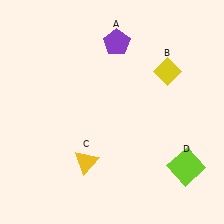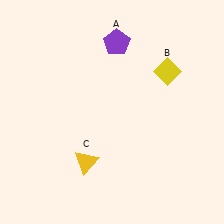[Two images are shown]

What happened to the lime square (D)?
The lime square (D) was removed in Image 2. It was in the bottom-right area of Image 1.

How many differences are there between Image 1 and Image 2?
There is 1 difference between the two images.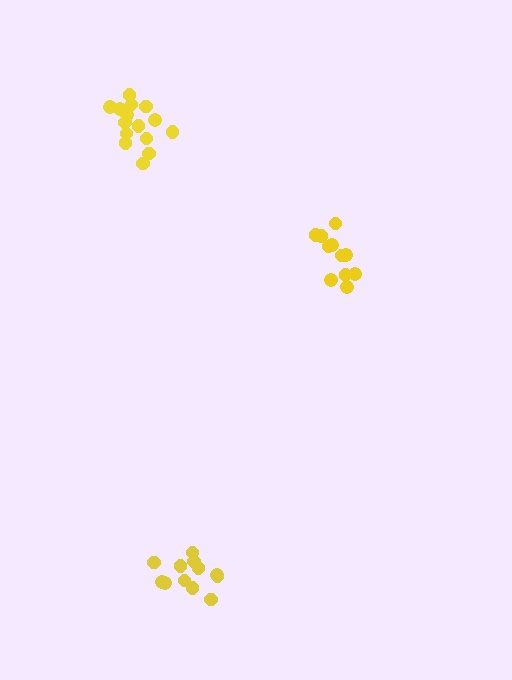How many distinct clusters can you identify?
There are 3 distinct clusters.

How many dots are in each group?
Group 1: 11 dots, Group 2: 15 dots, Group 3: 12 dots (38 total).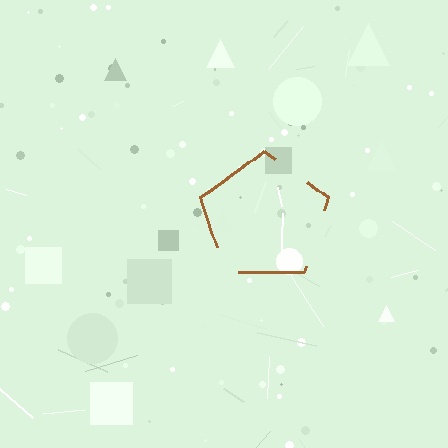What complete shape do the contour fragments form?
The contour fragments form a pentagon.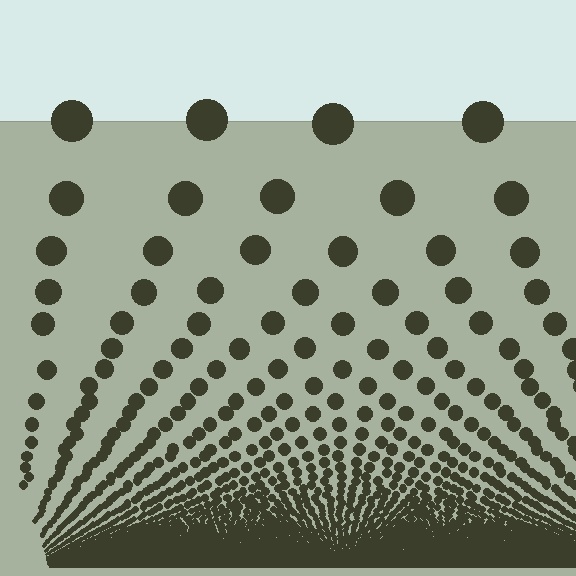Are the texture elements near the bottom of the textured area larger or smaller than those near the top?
Smaller. The gradient is inverted — elements near the bottom are smaller and denser.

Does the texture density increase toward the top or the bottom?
Density increases toward the bottom.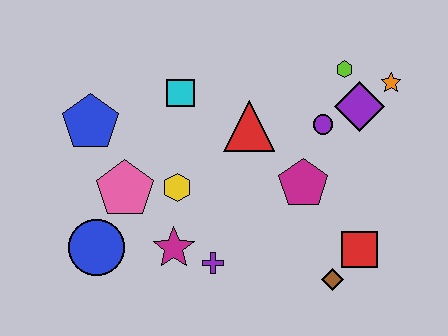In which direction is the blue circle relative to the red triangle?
The blue circle is to the left of the red triangle.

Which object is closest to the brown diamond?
The red square is closest to the brown diamond.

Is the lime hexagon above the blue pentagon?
Yes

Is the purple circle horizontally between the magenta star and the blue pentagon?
No